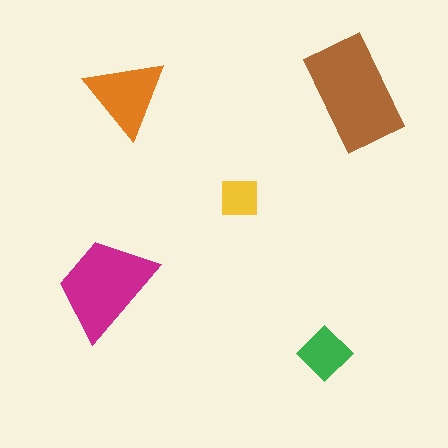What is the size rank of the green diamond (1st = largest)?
4th.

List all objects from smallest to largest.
The yellow square, the green diamond, the orange triangle, the magenta trapezoid, the brown rectangle.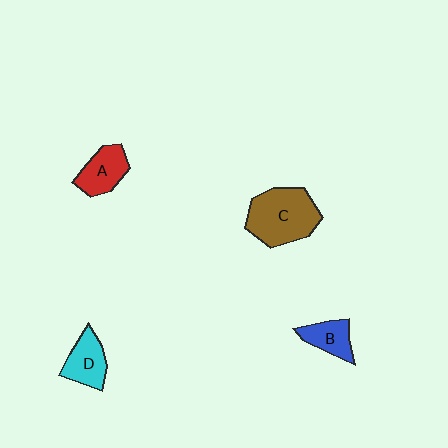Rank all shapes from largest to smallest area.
From largest to smallest: C (brown), A (red), D (cyan), B (blue).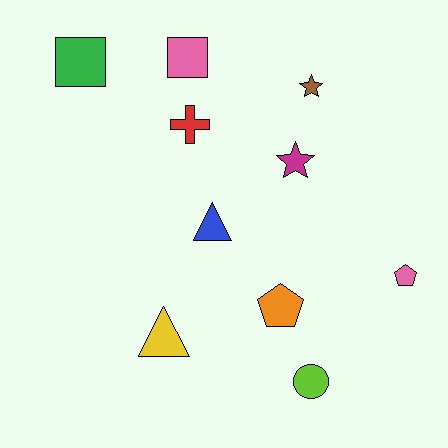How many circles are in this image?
There is 1 circle.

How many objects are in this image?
There are 10 objects.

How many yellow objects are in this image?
There is 1 yellow object.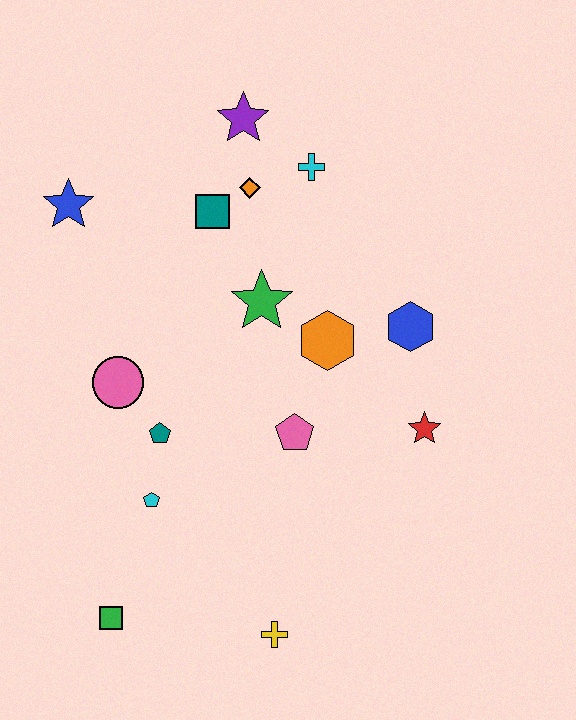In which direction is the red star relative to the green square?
The red star is to the right of the green square.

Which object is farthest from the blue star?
The yellow cross is farthest from the blue star.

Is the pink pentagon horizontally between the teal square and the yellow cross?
No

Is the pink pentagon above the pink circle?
No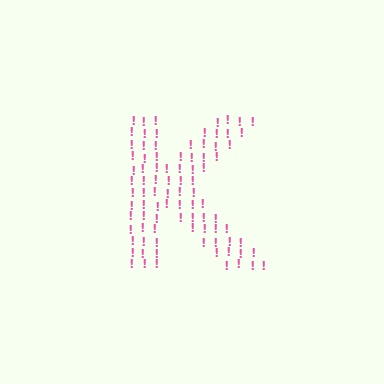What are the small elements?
The small elements are exclamation marks.